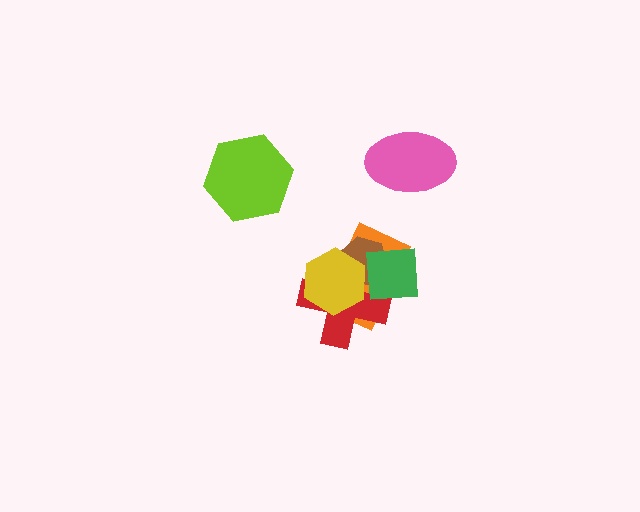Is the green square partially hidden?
Yes, it is partially covered by another shape.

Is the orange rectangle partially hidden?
Yes, it is partially covered by another shape.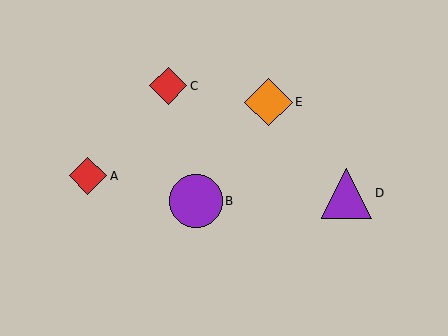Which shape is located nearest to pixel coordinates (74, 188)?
The red diamond (labeled A) at (88, 176) is nearest to that location.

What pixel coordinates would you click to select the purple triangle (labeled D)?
Click at (347, 193) to select the purple triangle D.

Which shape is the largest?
The purple circle (labeled B) is the largest.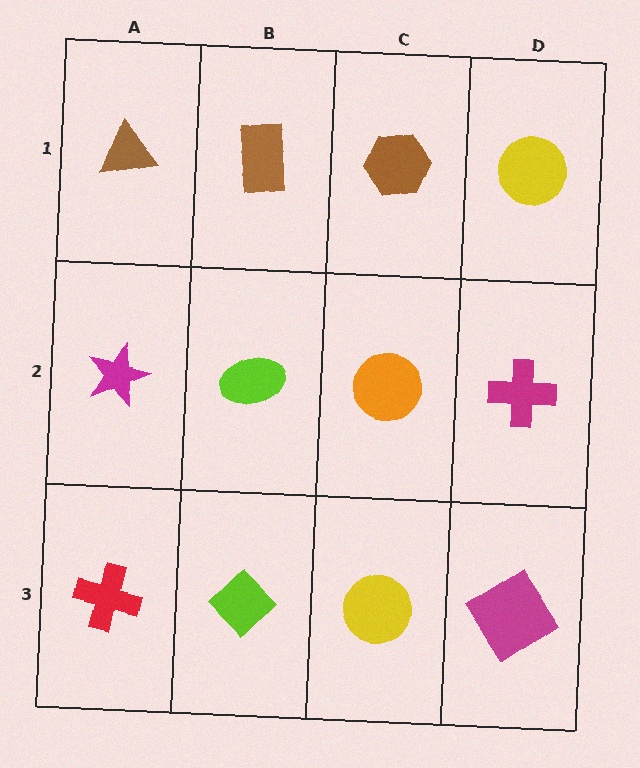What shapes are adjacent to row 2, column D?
A yellow circle (row 1, column D), a magenta diamond (row 3, column D), an orange circle (row 2, column C).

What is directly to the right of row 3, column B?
A yellow circle.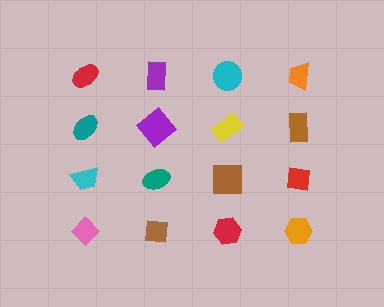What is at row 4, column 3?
A red hexagon.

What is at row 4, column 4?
An orange hexagon.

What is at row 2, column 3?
A yellow rectangle.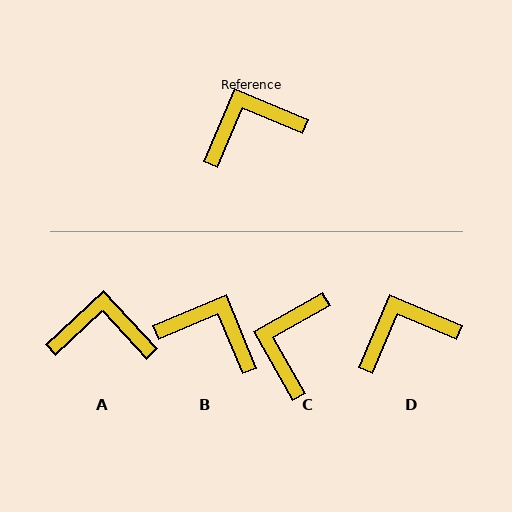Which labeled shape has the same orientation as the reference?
D.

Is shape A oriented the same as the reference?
No, it is off by about 24 degrees.